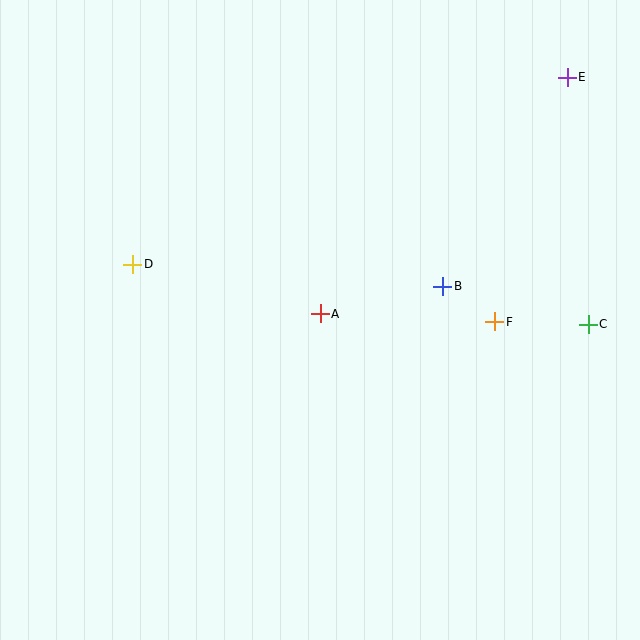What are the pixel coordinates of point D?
Point D is at (133, 264).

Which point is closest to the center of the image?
Point A at (320, 314) is closest to the center.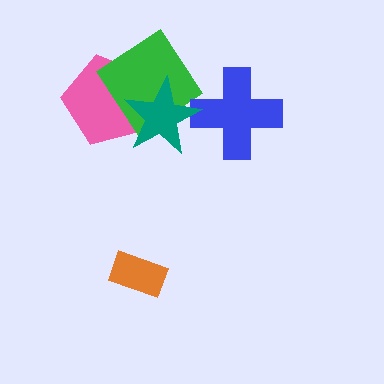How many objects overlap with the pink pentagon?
2 objects overlap with the pink pentagon.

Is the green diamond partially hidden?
Yes, it is partially covered by another shape.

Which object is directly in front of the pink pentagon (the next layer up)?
The green diamond is directly in front of the pink pentagon.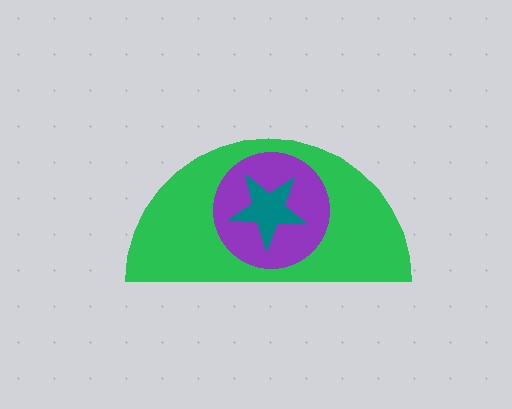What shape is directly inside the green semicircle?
The purple circle.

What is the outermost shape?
The green semicircle.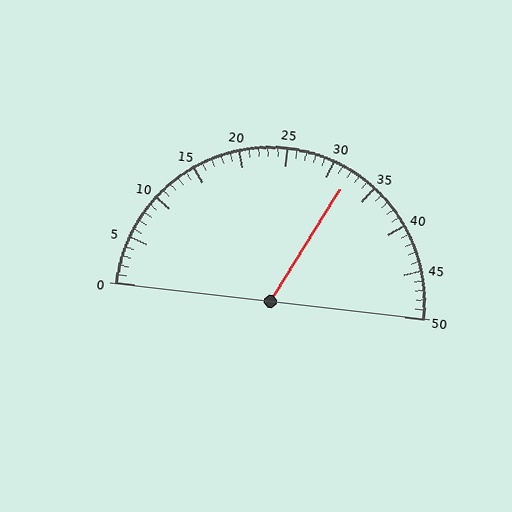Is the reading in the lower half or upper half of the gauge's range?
The reading is in the upper half of the range (0 to 50).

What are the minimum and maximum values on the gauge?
The gauge ranges from 0 to 50.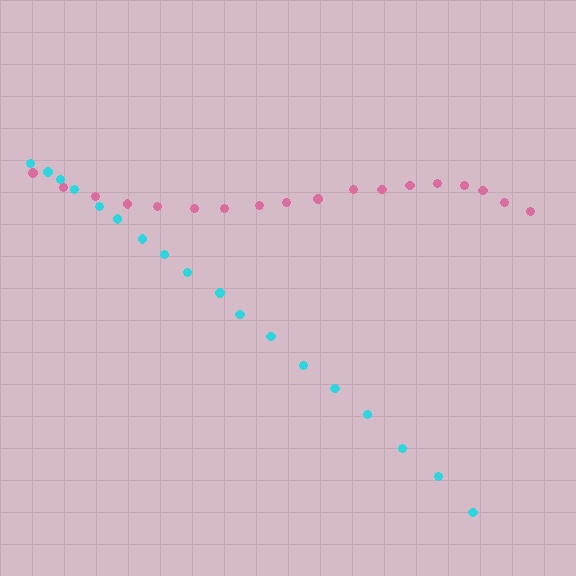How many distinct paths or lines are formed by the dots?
There are 2 distinct paths.